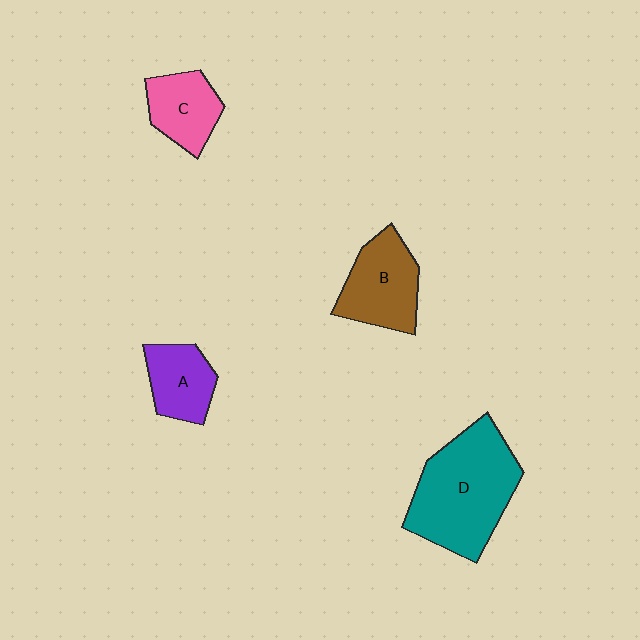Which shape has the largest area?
Shape D (teal).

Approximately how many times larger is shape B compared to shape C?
Approximately 1.4 times.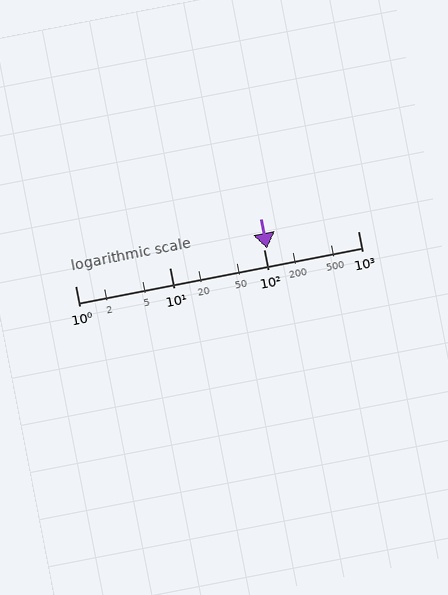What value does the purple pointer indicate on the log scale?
The pointer indicates approximately 110.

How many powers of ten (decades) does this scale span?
The scale spans 3 decades, from 1 to 1000.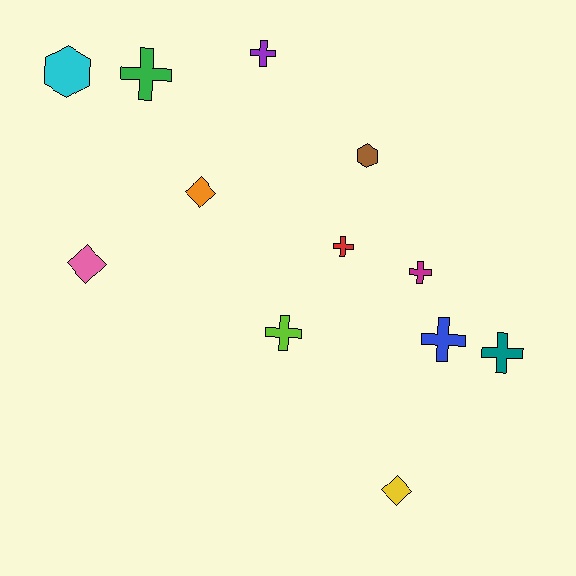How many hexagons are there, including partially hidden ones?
There are 2 hexagons.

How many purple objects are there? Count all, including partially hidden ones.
There is 1 purple object.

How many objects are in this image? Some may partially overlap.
There are 12 objects.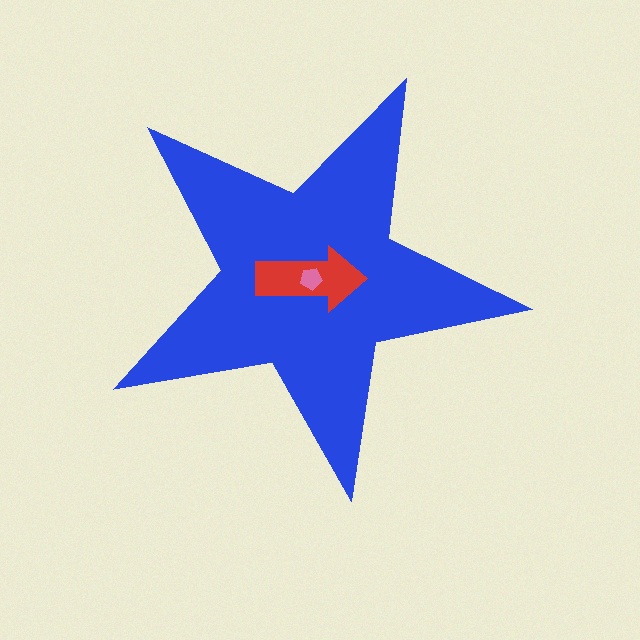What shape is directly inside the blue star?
The red arrow.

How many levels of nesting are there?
3.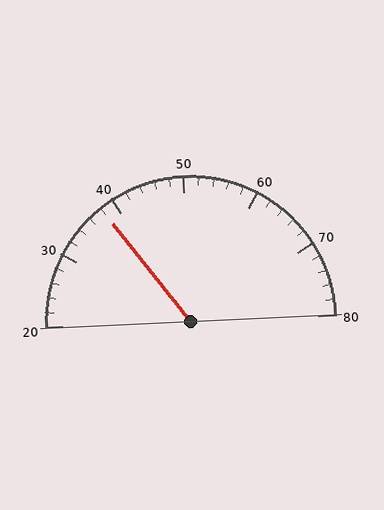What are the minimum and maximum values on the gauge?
The gauge ranges from 20 to 80.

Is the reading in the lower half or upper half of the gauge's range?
The reading is in the lower half of the range (20 to 80).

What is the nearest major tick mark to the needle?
The nearest major tick mark is 40.